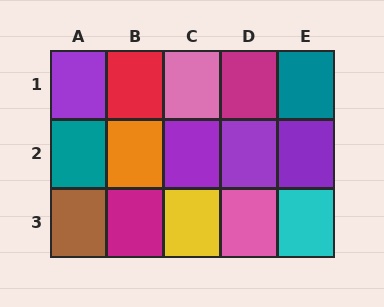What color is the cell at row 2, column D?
Purple.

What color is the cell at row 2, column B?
Orange.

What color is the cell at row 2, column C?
Purple.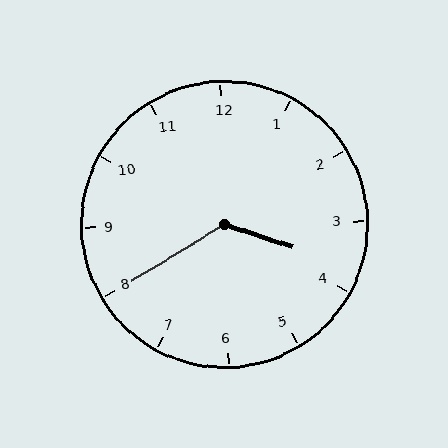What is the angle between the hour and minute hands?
Approximately 130 degrees.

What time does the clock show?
3:40.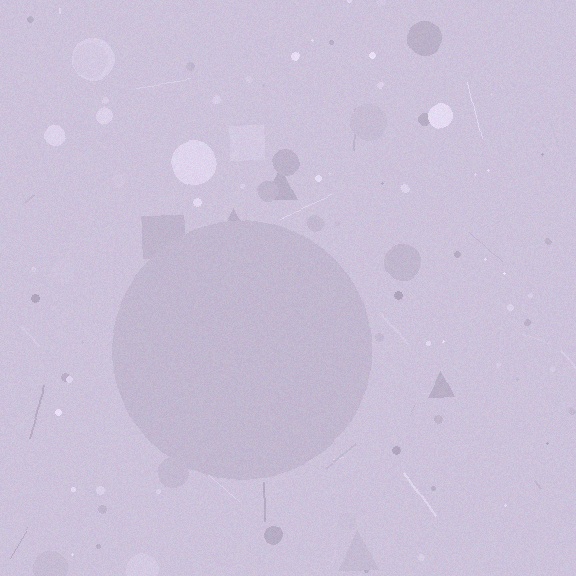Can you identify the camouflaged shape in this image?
The camouflaged shape is a circle.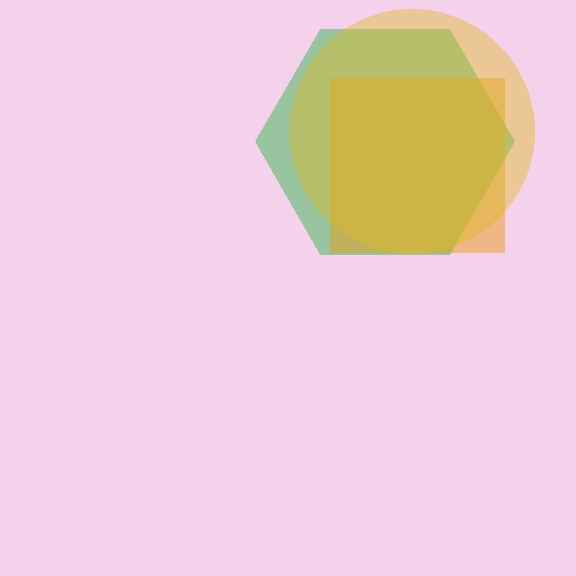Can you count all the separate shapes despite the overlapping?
Yes, there are 3 separate shapes.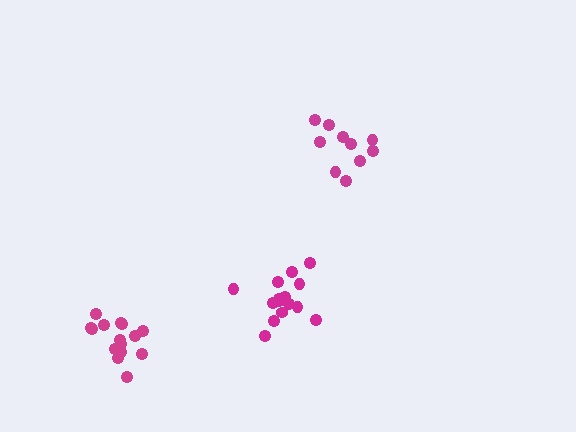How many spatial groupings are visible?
There are 3 spatial groupings.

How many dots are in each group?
Group 1: 10 dots, Group 2: 15 dots, Group 3: 15 dots (40 total).